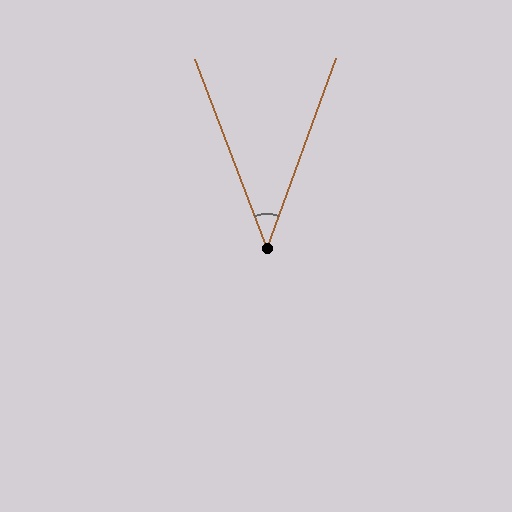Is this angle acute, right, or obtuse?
It is acute.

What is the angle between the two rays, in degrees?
Approximately 41 degrees.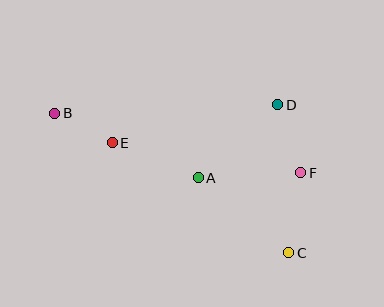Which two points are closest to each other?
Points B and E are closest to each other.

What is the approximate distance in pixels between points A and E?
The distance between A and E is approximately 93 pixels.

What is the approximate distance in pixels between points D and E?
The distance between D and E is approximately 170 pixels.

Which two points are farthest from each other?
Points B and C are farthest from each other.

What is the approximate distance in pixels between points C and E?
The distance between C and E is approximately 208 pixels.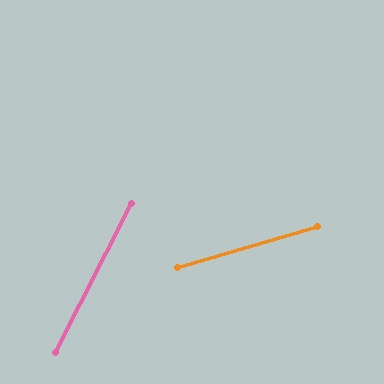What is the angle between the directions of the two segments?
Approximately 47 degrees.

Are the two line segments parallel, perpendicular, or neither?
Neither parallel nor perpendicular — they differ by about 47°.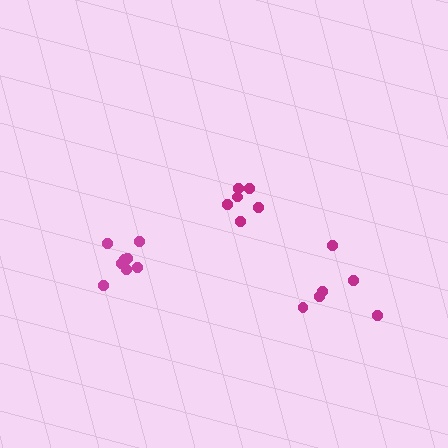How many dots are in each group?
Group 1: 6 dots, Group 2: 6 dots, Group 3: 8 dots (20 total).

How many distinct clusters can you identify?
There are 3 distinct clusters.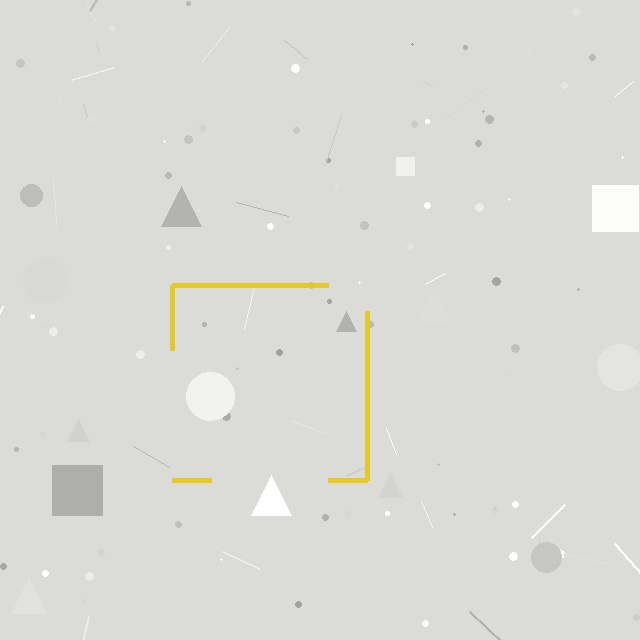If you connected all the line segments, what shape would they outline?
They would outline a square.